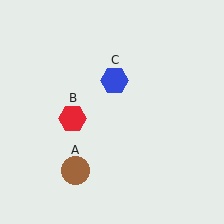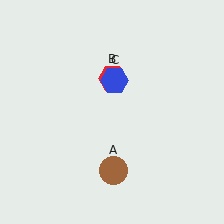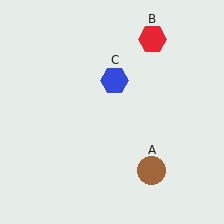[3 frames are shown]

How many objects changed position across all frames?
2 objects changed position: brown circle (object A), red hexagon (object B).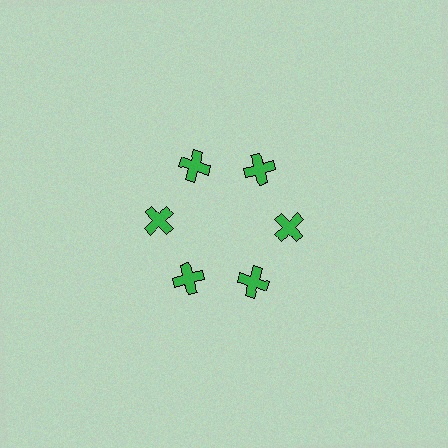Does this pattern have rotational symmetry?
Yes, this pattern has 6-fold rotational symmetry. It looks the same after rotating 60 degrees around the center.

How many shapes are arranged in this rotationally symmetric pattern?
There are 6 shapes, arranged in 6 groups of 1.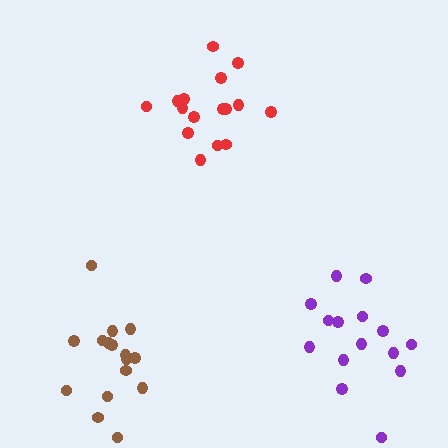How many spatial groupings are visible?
There are 3 spatial groupings.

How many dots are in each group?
Group 1: 16 dots, Group 2: 15 dots, Group 3: 16 dots (47 total).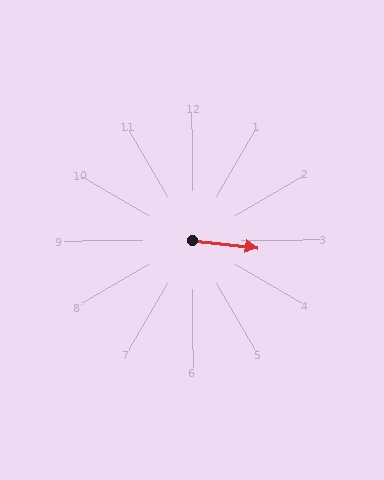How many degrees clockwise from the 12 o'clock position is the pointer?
Approximately 96 degrees.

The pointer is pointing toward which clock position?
Roughly 3 o'clock.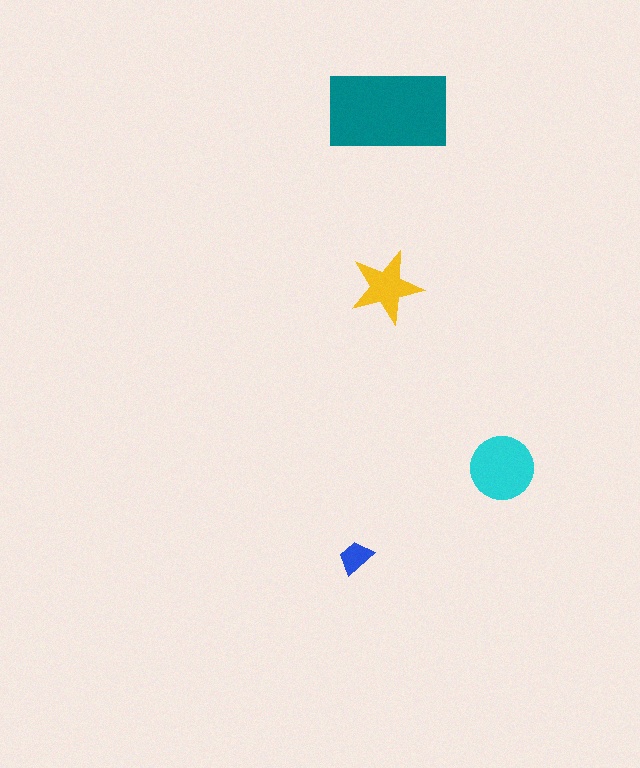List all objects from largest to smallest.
The teal rectangle, the cyan circle, the yellow star, the blue trapezoid.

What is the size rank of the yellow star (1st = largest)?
3rd.